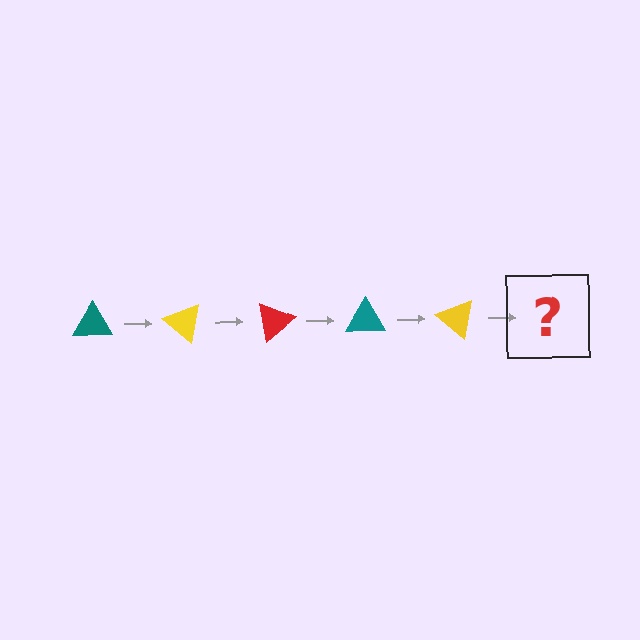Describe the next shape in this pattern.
It should be a red triangle, rotated 200 degrees from the start.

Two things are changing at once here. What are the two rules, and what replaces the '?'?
The two rules are that it rotates 40 degrees each step and the color cycles through teal, yellow, and red. The '?' should be a red triangle, rotated 200 degrees from the start.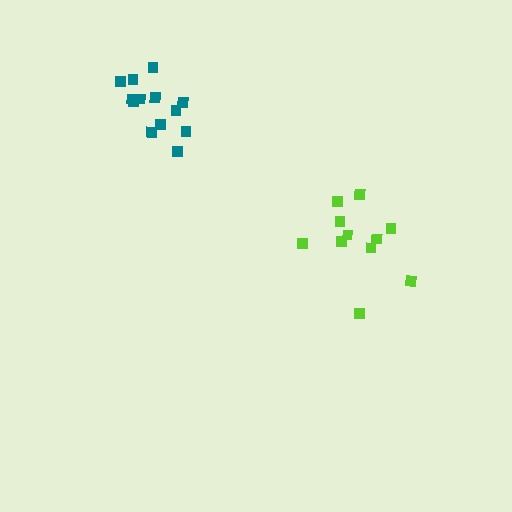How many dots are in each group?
Group 1: 11 dots, Group 2: 13 dots (24 total).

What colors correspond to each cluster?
The clusters are colored: lime, teal.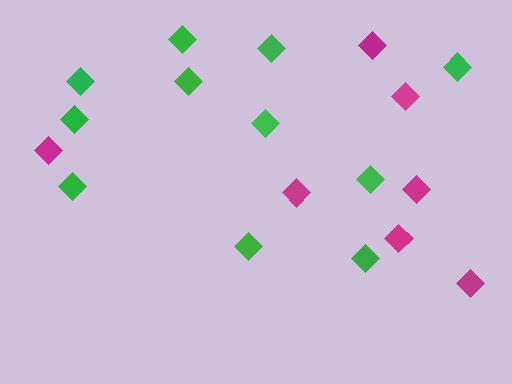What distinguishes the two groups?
There are 2 groups: one group of magenta diamonds (7) and one group of green diamonds (11).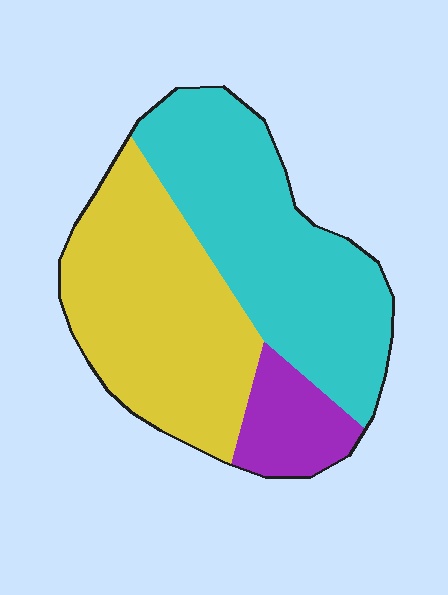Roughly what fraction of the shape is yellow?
Yellow takes up about two fifths (2/5) of the shape.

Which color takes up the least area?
Purple, at roughly 10%.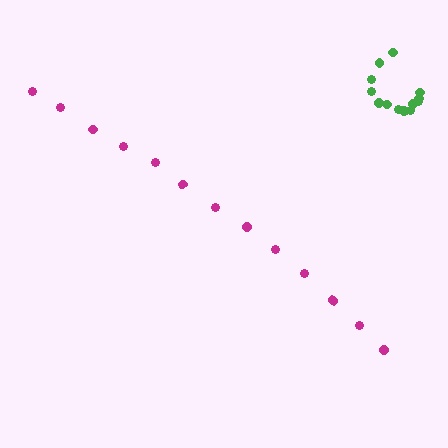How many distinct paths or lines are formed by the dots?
There are 2 distinct paths.